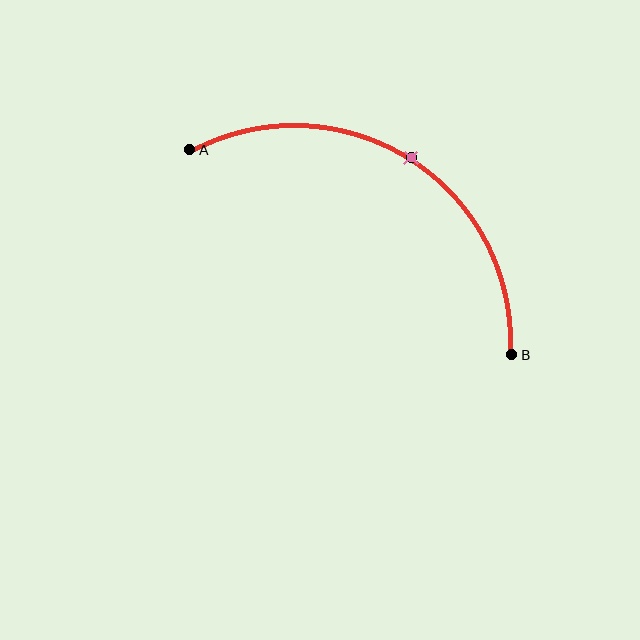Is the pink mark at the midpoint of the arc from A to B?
Yes. The pink mark lies on the arc at equal arc-length from both A and B — it is the arc midpoint.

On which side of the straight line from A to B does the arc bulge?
The arc bulges above the straight line connecting A and B.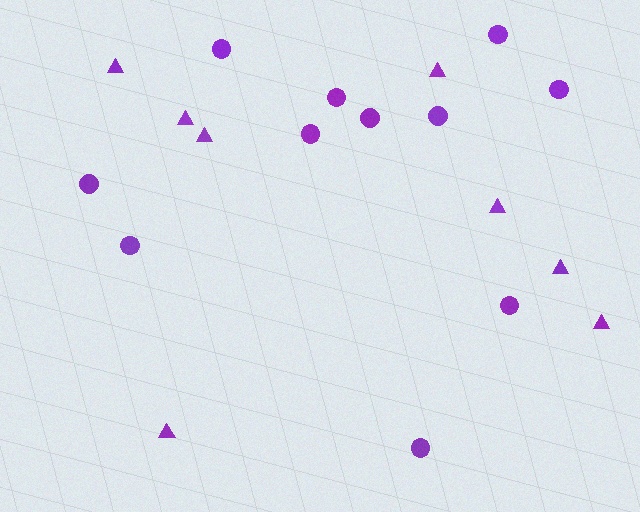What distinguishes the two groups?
There are 2 groups: one group of circles (11) and one group of triangles (8).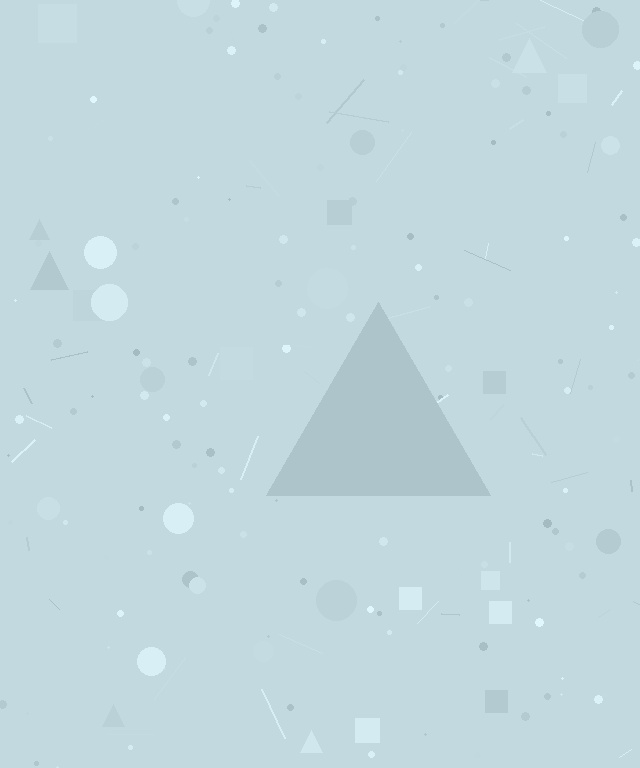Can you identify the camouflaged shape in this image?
The camouflaged shape is a triangle.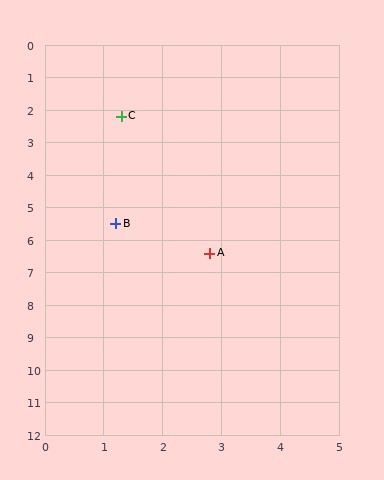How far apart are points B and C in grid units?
Points B and C are about 3.3 grid units apart.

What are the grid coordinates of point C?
Point C is at approximately (1.3, 2.2).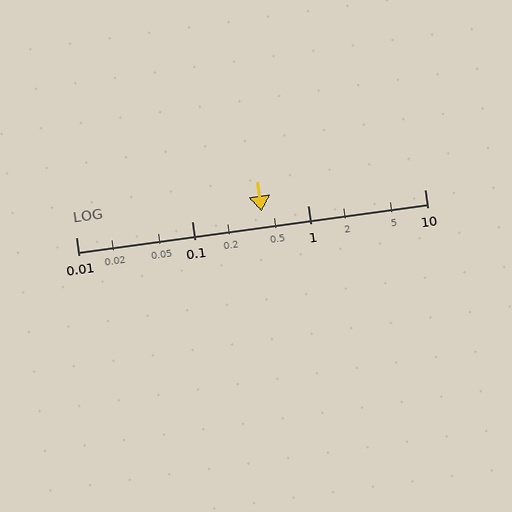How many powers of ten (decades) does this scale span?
The scale spans 3 decades, from 0.01 to 10.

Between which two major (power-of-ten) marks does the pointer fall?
The pointer is between 0.1 and 1.